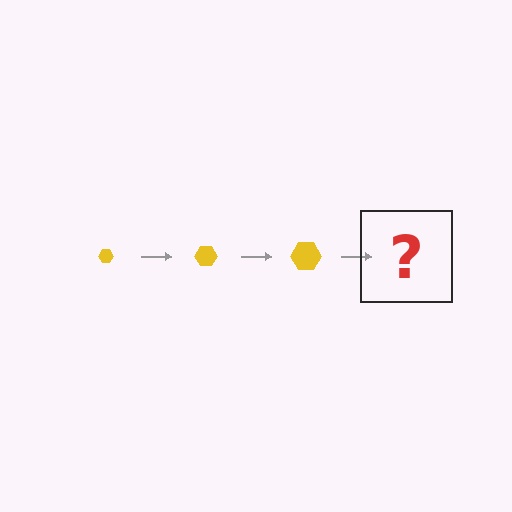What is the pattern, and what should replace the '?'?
The pattern is that the hexagon gets progressively larger each step. The '?' should be a yellow hexagon, larger than the previous one.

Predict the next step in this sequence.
The next step is a yellow hexagon, larger than the previous one.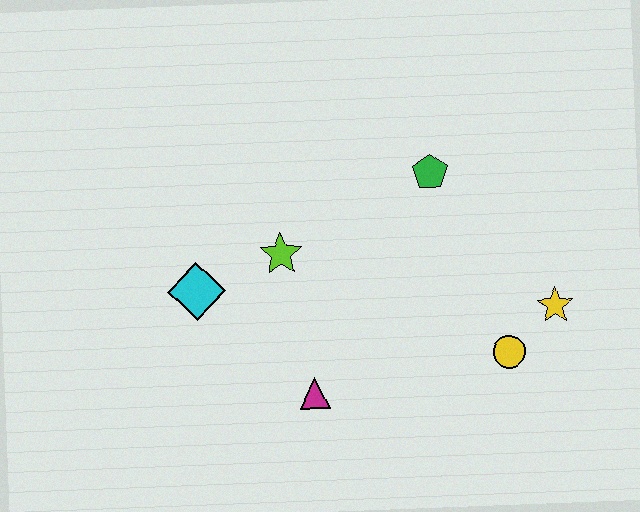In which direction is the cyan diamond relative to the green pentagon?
The cyan diamond is to the left of the green pentagon.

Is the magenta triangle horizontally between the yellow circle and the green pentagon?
No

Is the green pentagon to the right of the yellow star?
No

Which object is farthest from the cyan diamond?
The yellow star is farthest from the cyan diamond.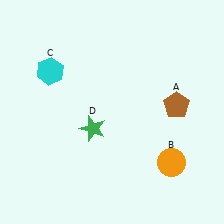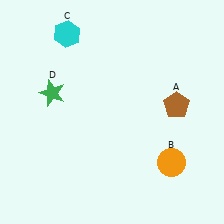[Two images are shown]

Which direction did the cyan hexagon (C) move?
The cyan hexagon (C) moved up.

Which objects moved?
The objects that moved are: the cyan hexagon (C), the green star (D).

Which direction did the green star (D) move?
The green star (D) moved left.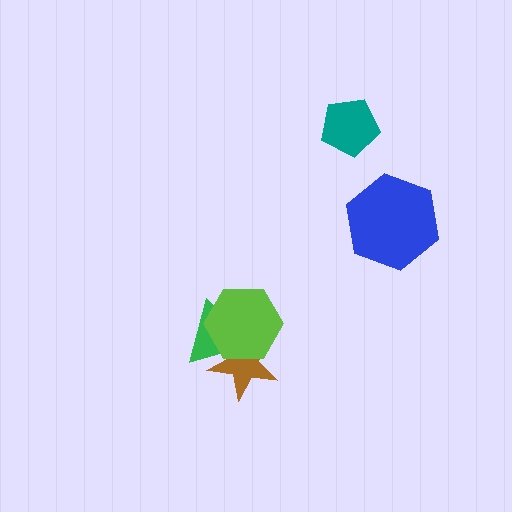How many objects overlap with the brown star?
2 objects overlap with the brown star.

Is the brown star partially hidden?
Yes, it is partially covered by another shape.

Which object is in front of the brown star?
The lime hexagon is in front of the brown star.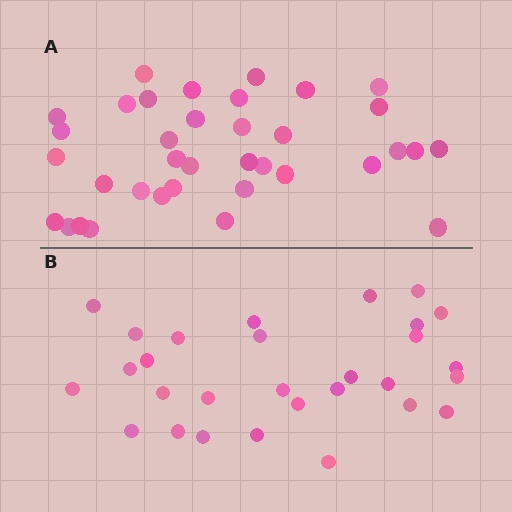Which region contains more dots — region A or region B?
Region A (the top region) has more dots.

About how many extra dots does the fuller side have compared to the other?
Region A has roughly 8 or so more dots than region B.